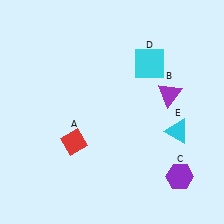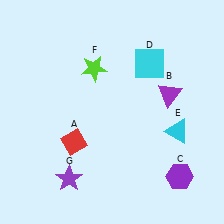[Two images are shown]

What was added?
A lime star (F), a purple star (G) were added in Image 2.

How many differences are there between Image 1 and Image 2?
There are 2 differences between the two images.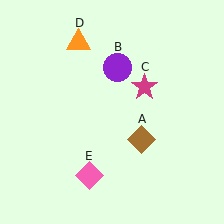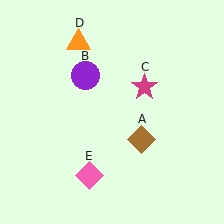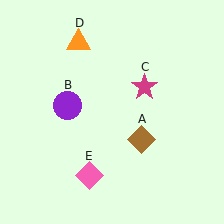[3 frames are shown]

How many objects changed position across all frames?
1 object changed position: purple circle (object B).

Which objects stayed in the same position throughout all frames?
Brown diamond (object A) and magenta star (object C) and orange triangle (object D) and pink diamond (object E) remained stationary.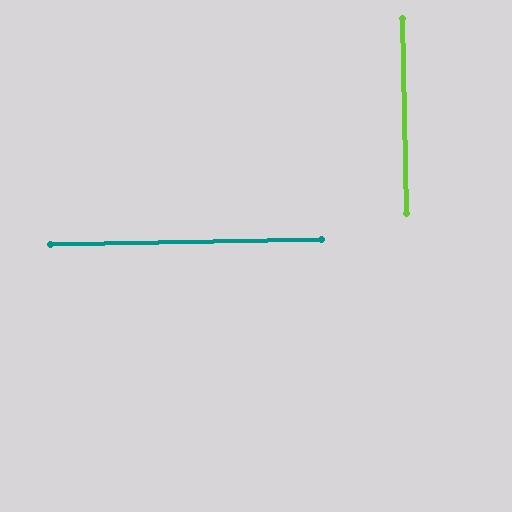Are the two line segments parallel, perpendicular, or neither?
Perpendicular — they meet at approximately 90°.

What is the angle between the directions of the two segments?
Approximately 90 degrees.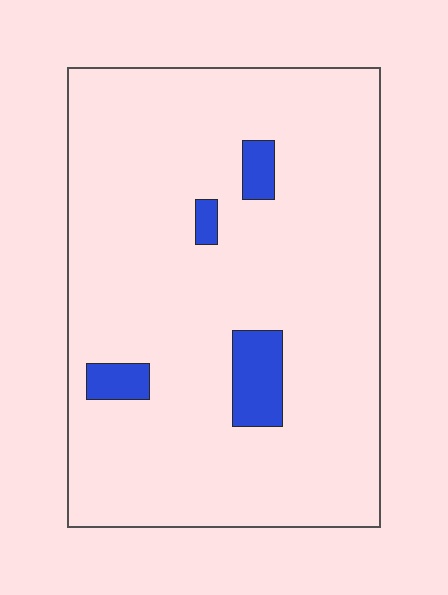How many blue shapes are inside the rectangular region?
4.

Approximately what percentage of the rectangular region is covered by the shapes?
Approximately 5%.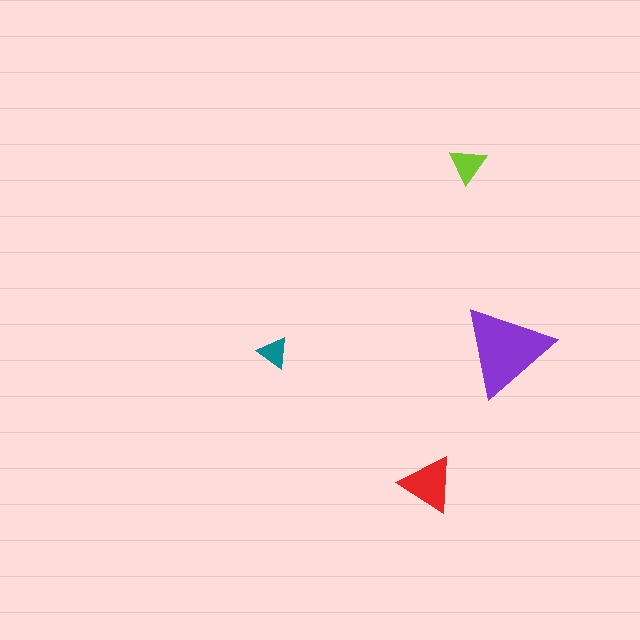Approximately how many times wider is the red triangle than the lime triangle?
About 1.5 times wider.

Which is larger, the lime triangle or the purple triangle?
The purple one.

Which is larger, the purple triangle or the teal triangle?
The purple one.